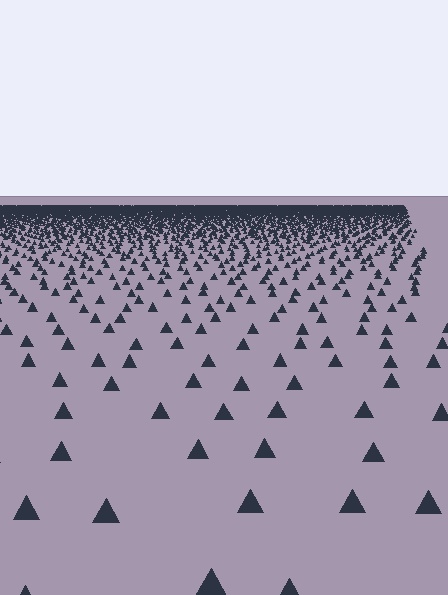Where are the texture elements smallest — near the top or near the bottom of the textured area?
Near the top.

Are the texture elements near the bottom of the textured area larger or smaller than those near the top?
Larger. Near the bottom, elements are closer to the viewer and appear at a bigger on-screen size.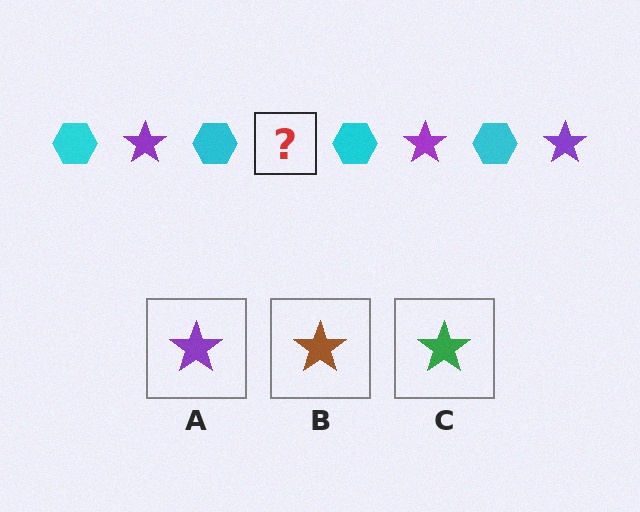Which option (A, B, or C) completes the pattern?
A.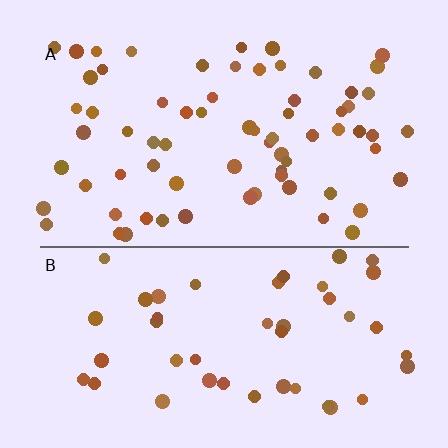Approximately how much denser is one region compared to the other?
Approximately 1.5× — region A over region B.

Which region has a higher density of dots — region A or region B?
A (the top).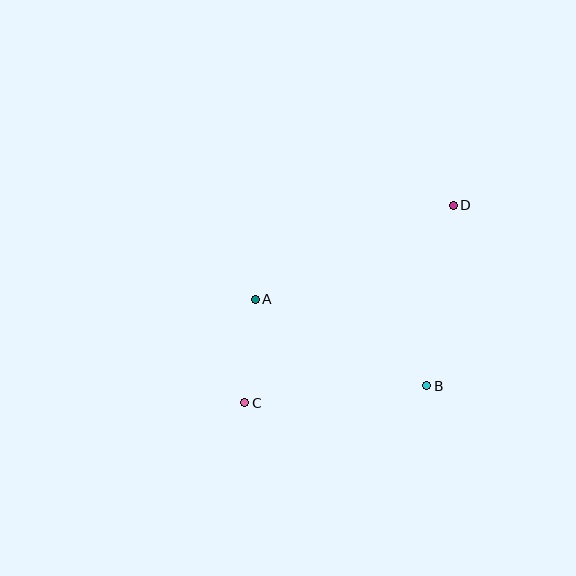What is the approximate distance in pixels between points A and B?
The distance between A and B is approximately 192 pixels.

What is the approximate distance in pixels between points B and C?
The distance between B and C is approximately 183 pixels.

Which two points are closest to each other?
Points A and C are closest to each other.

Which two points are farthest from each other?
Points C and D are farthest from each other.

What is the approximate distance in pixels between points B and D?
The distance between B and D is approximately 182 pixels.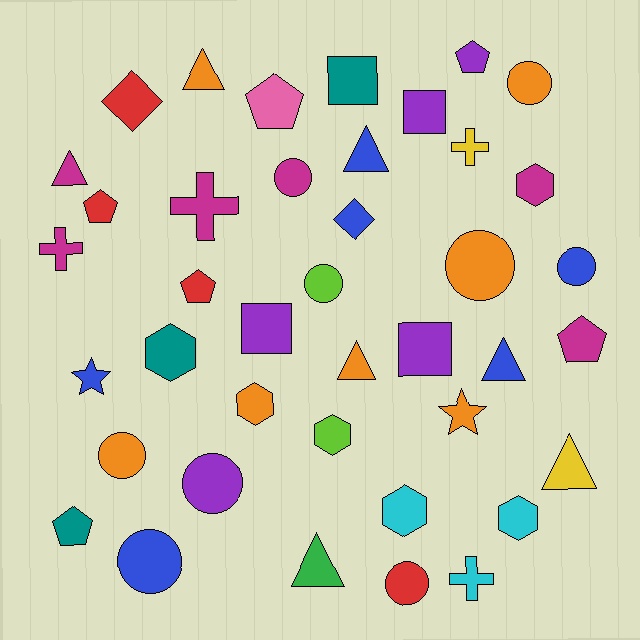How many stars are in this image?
There are 2 stars.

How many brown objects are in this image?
There are no brown objects.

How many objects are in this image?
There are 40 objects.